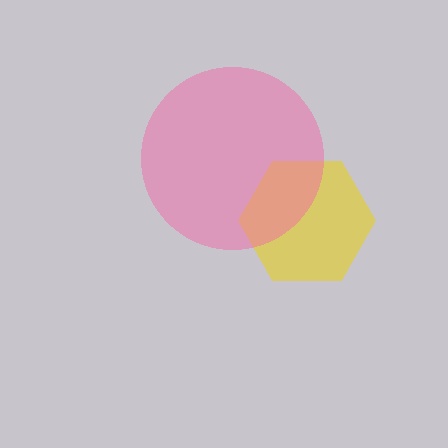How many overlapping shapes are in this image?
There are 2 overlapping shapes in the image.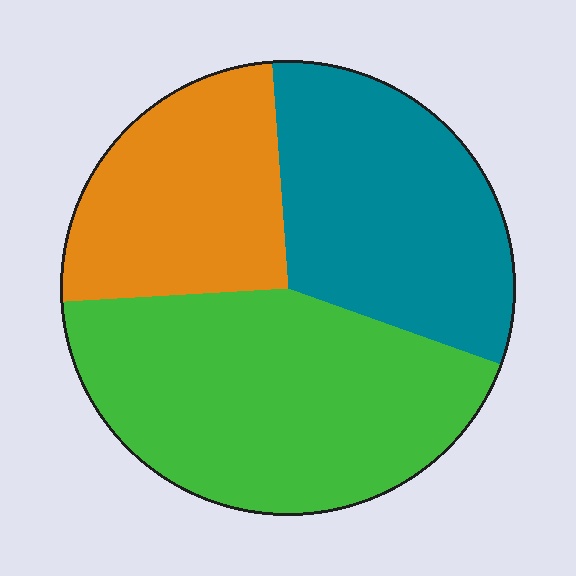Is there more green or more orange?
Green.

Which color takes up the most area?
Green, at roughly 45%.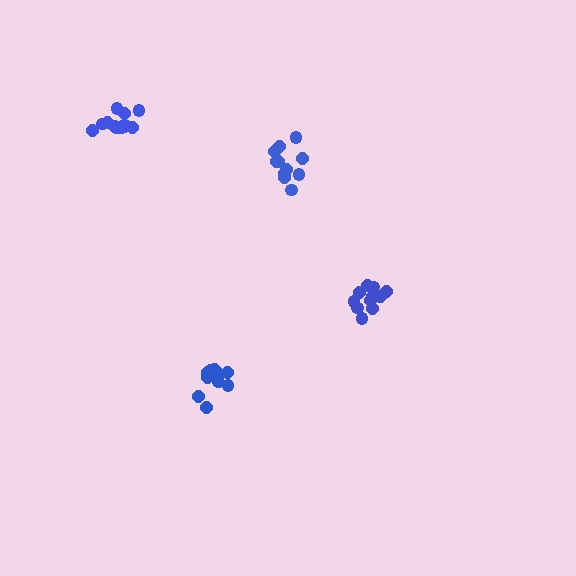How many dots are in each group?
Group 1: 11 dots, Group 2: 12 dots, Group 3: 10 dots, Group 4: 12 dots (45 total).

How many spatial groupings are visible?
There are 4 spatial groupings.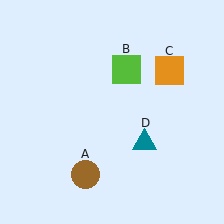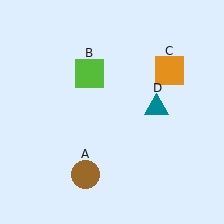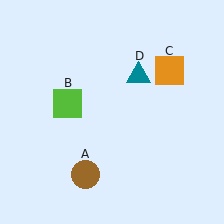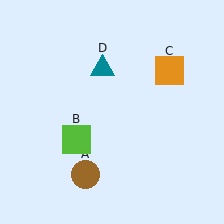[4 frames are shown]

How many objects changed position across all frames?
2 objects changed position: lime square (object B), teal triangle (object D).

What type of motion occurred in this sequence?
The lime square (object B), teal triangle (object D) rotated counterclockwise around the center of the scene.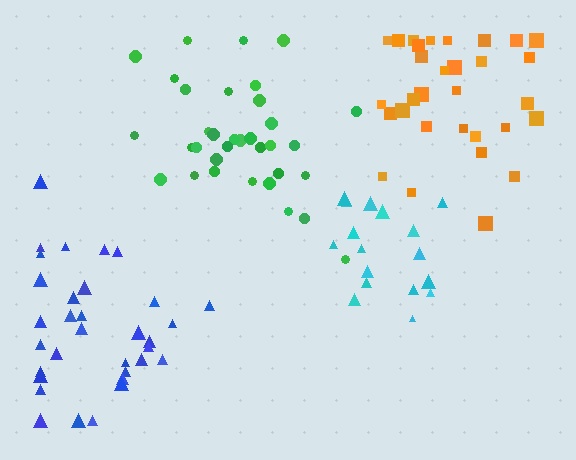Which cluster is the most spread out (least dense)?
Blue.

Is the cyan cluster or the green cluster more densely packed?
Cyan.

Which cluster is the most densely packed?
Cyan.